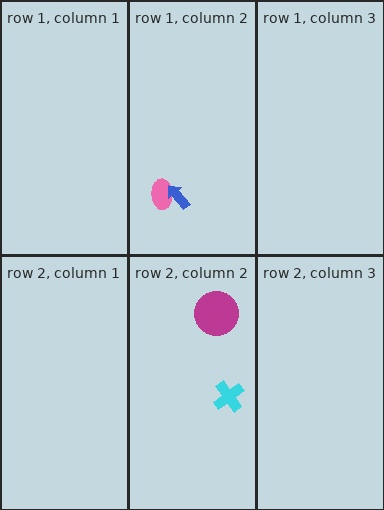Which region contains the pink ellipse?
The row 1, column 2 region.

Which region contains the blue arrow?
The row 1, column 2 region.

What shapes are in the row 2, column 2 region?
The cyan cross, the magenta circle.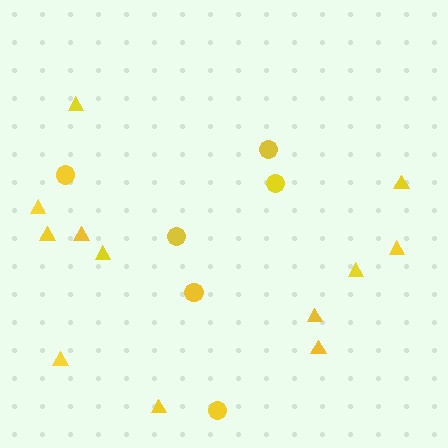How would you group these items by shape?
There are 2 groups: one group of circles (6) and one group of triangles (12).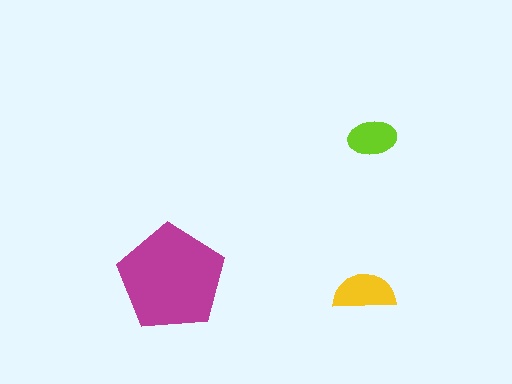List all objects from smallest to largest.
The lime ellipse, the yellow semicircle, the magenta pentagon.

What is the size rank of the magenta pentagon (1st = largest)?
1st.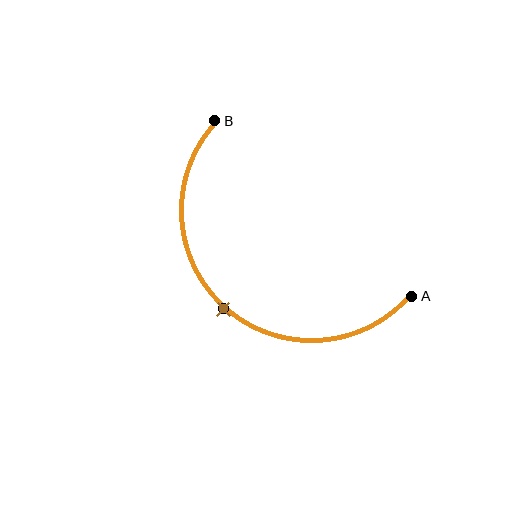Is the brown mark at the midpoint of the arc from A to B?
Yes. The brown mark lies on the arc at equal arc-length from both A and B — it is the arc midpoint.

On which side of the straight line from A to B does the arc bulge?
The arc bulges below and to the left of the straight line connecting A and B.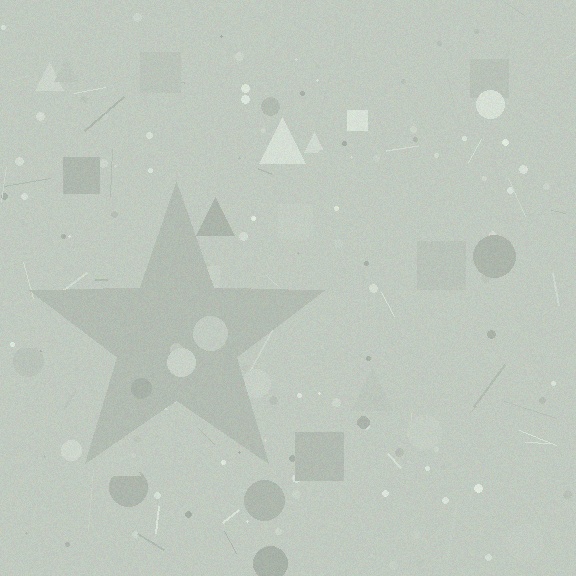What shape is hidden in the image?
A star is hidden in the image.